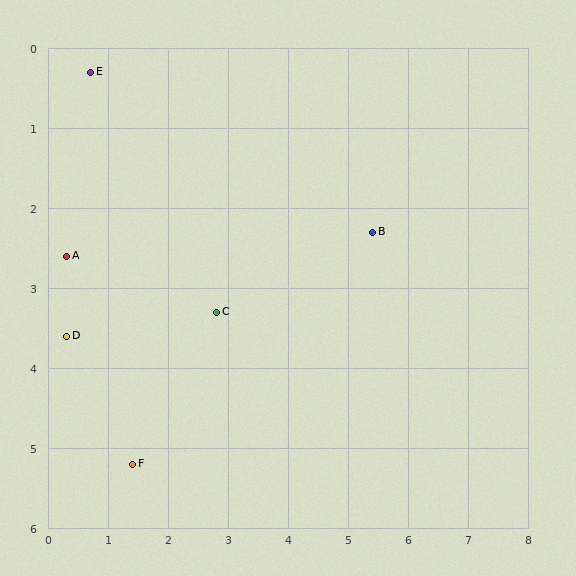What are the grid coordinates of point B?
Point B is at approximately (5.4, 2.3).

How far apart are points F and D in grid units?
Points F and D are about 1.9 grid units apart.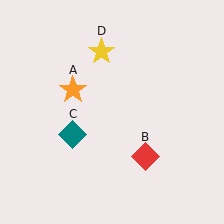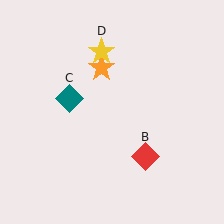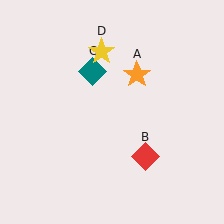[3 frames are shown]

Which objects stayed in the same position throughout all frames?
Red diamond (object B) and yellow star (object D) remained stationary.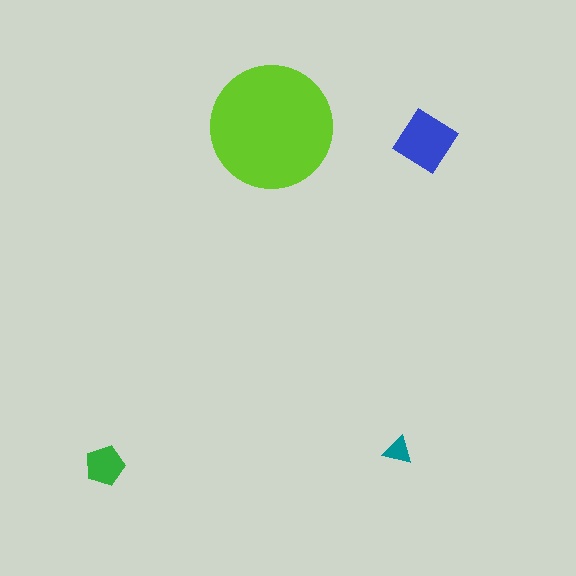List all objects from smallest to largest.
The teal triangle, the green pentagon, the blue diamond, the lime circle.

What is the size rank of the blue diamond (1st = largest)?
2nd.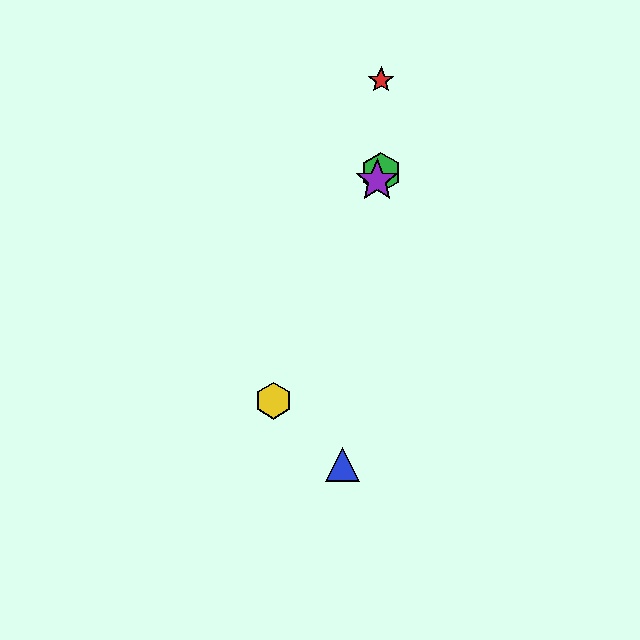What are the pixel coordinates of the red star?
The red star is at (381, 80).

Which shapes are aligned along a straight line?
The green hexagon, the yellow hexagon, the purple star are aligned along a straight line.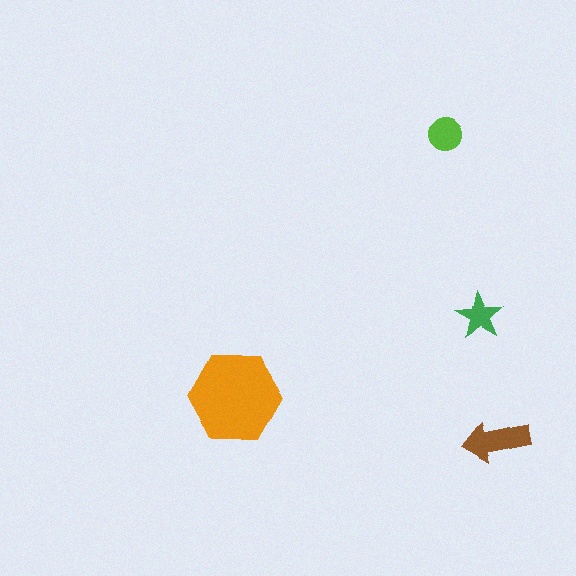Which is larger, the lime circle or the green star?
The lime circle.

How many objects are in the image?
There are 4 objects in the image.